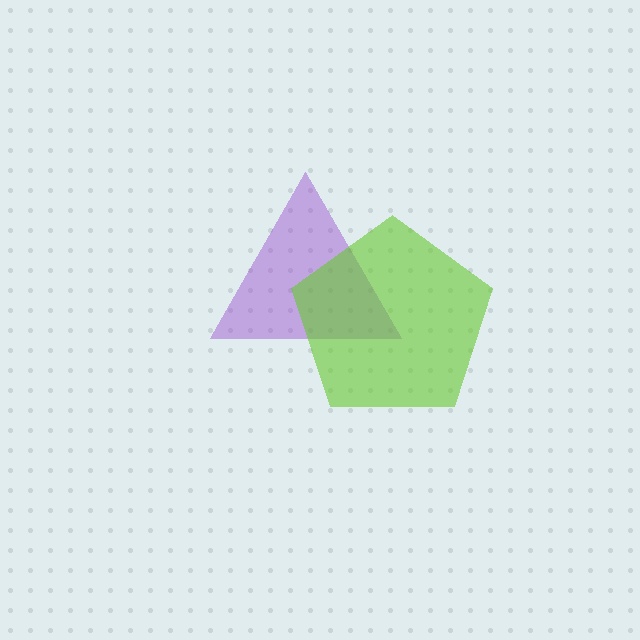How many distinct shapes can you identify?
There are 2 distinct shapes: a purple triangle, a lime pentagon.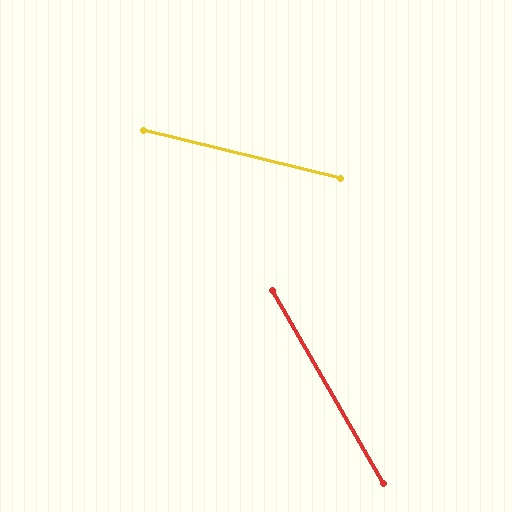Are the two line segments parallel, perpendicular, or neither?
Neither parallel nor perpendicular — they differ by about 46°.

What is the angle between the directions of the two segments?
Approximately 46 degrees.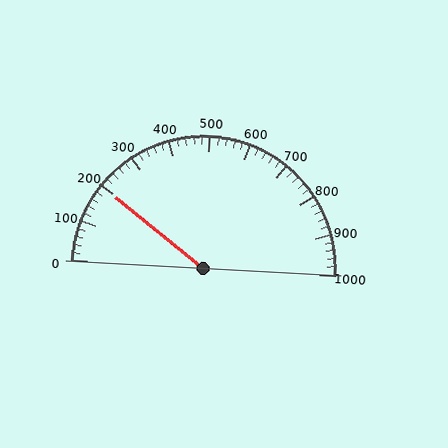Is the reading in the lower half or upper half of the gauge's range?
The reading is in the lower half of the range (0 to 1000).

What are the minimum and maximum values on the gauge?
The gauge ranges from 0 to 1000.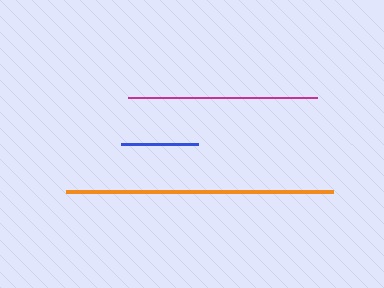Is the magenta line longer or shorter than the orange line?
The orange line is longer than the magenta line.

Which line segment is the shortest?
The blue line is the shortest at approximately 77 pixels.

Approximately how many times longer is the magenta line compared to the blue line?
The magenta line is approximately 2.5 times the length of the blue line.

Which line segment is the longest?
The orange line is the longest at approximately 267 pixels.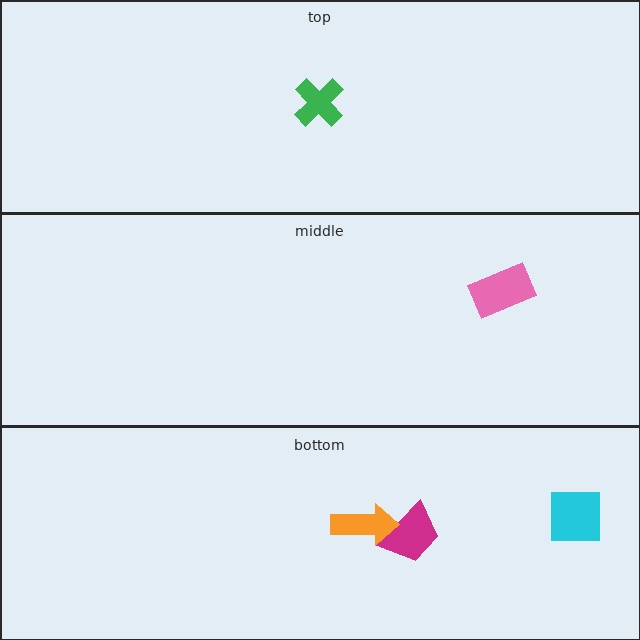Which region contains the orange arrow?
The bottom region.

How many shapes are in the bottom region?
3.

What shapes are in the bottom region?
The cyan square, the magenta trapezoid, the orange arrow.